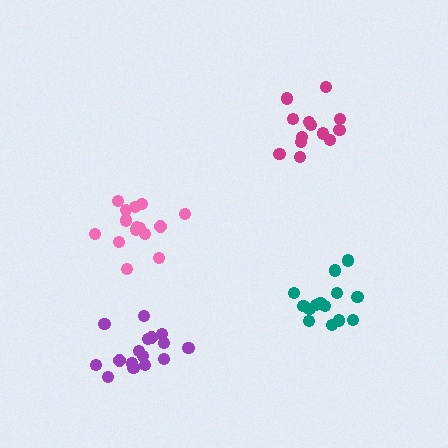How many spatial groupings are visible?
There are 4 spatial groupings.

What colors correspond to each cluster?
The clusters are colored: magenta, teal, pink, purple.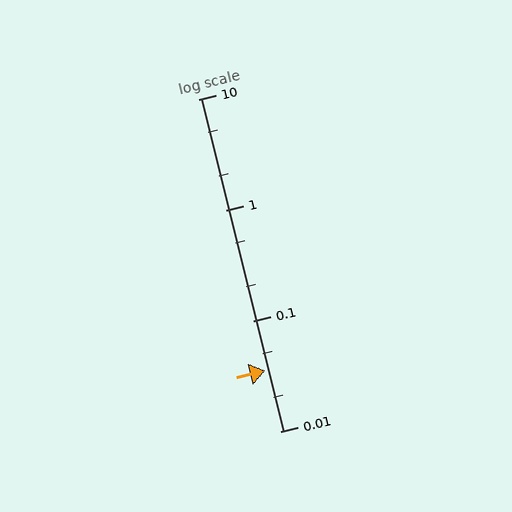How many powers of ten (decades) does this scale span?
The scale spans 3 decades, from 0.01 to 10.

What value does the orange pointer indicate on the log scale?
The pointer indicates approximately 0.035.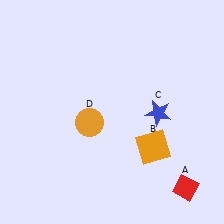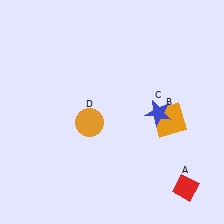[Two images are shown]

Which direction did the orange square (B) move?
The orange square (B) moved up.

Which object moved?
The orange square (B) moved up.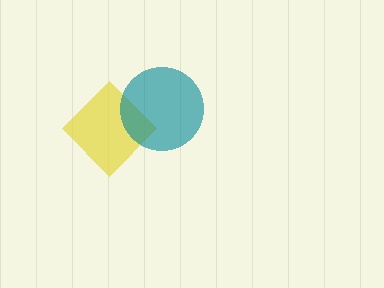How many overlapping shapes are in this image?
There are 2 overlapping shapes in the image.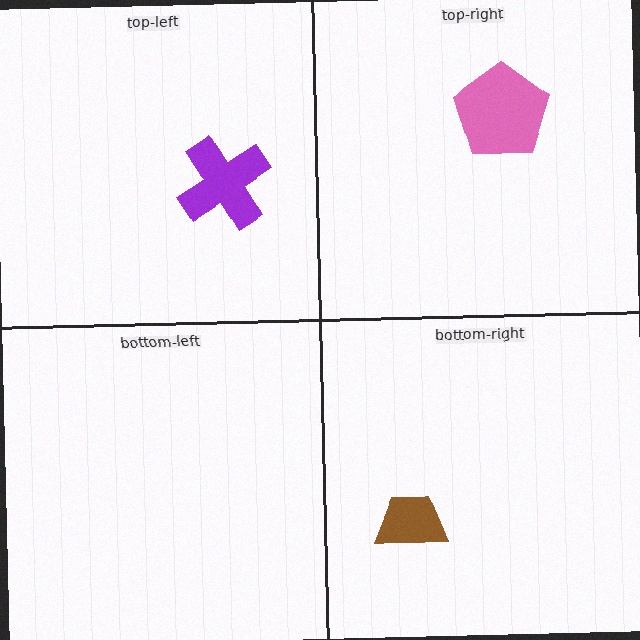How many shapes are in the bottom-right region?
1.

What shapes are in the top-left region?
The purple cross.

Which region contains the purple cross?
The top-left region.